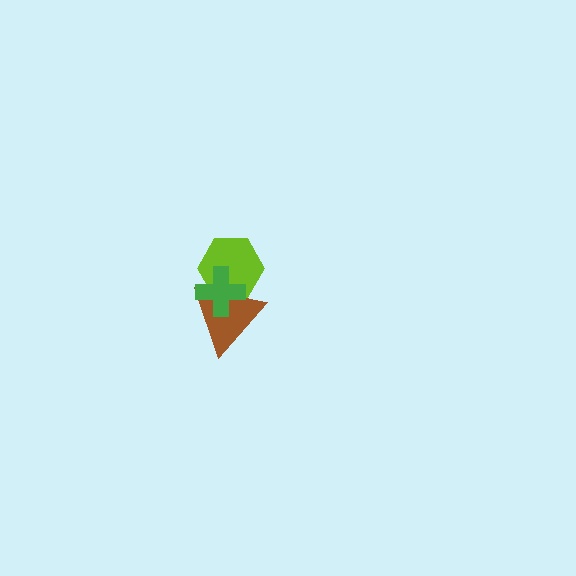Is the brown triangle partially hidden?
Yes, it is partially covered by another shape.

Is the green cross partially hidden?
No, no other shape covers it.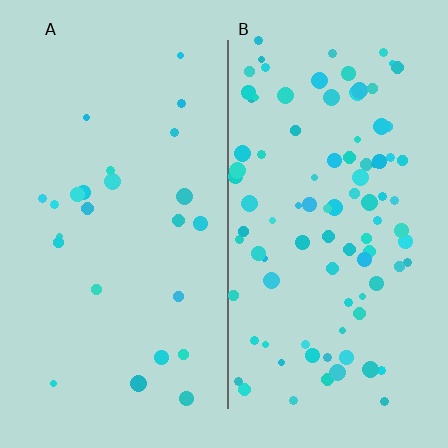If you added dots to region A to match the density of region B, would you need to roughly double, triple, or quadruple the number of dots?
Approximately quadruple.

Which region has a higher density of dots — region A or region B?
B (the right).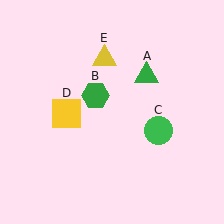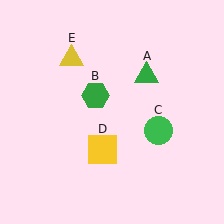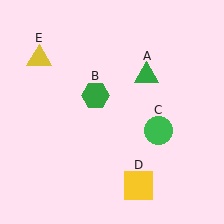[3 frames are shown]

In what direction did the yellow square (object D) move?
The yellow square (object D) moved down and to the right.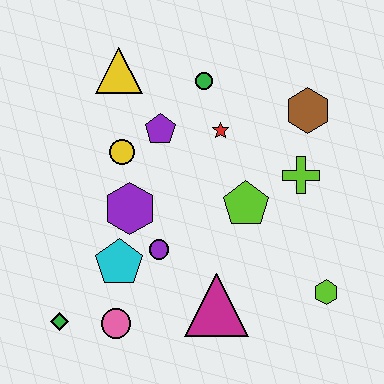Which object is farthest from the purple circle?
The brown hexagon is farthest from the purple circle.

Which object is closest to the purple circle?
The cyan pentagon is closest to the purple circle.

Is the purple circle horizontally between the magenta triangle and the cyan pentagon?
Yes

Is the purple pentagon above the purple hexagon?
Yes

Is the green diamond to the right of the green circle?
No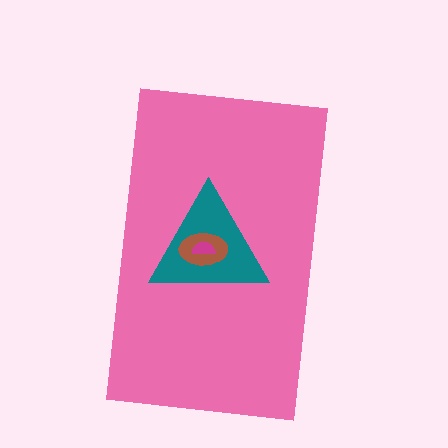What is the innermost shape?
The magenta semicircle.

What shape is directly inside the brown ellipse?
The magenta semicircle.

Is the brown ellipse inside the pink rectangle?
Yes.